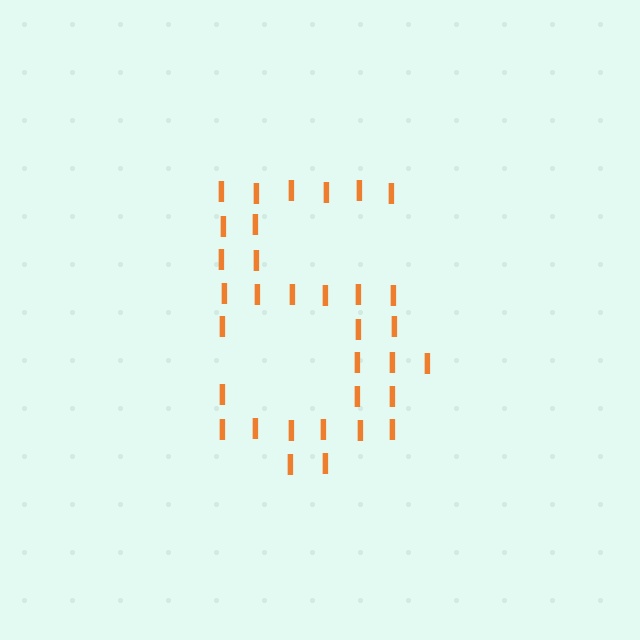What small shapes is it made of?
It is made of small letter I's.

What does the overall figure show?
The overall figure shows the digit 5.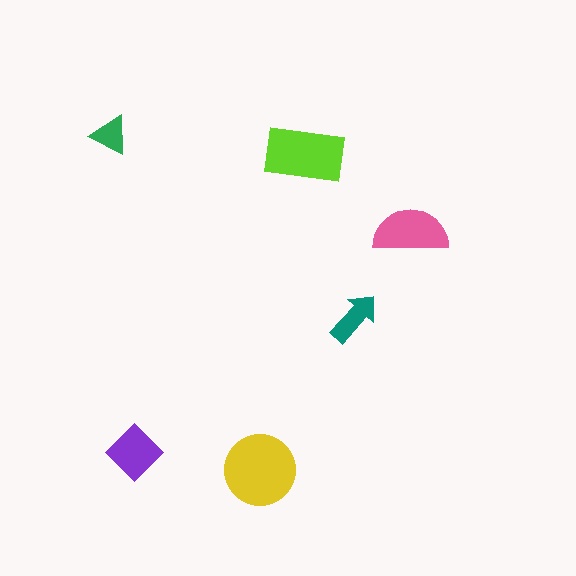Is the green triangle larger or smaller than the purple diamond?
Smaller.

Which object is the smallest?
The green triangle.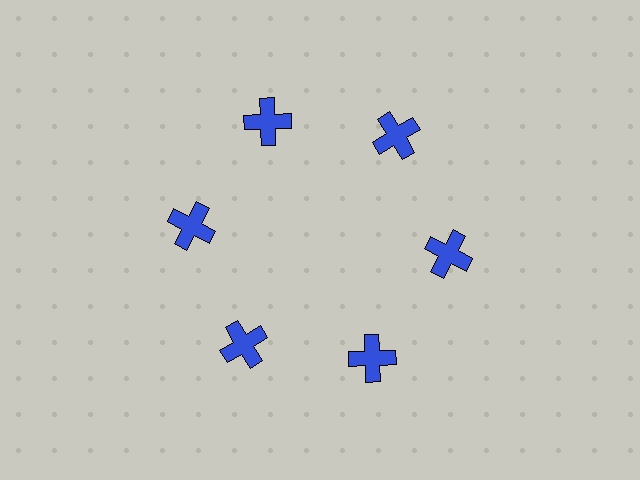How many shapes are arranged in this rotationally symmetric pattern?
There are 6 shapes, arranged in 6 groups of 1.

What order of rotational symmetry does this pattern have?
This pattern has 6-fold rotational symmetry.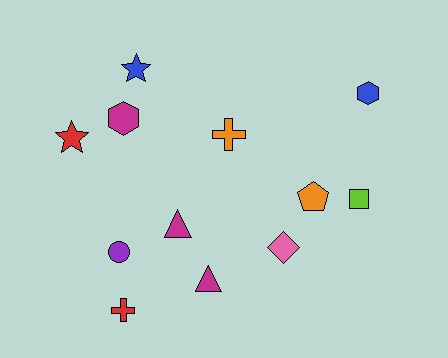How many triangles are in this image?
There are 2 triangles.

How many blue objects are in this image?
There are 2 blue objects.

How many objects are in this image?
There are 12 objects.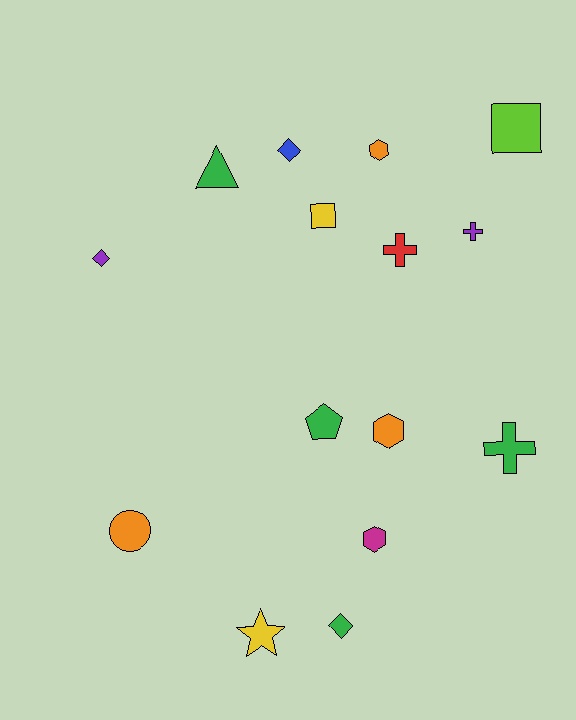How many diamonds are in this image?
There are 3 diamonds.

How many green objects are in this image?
There are 4 green objects.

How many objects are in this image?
There are 15 objects.